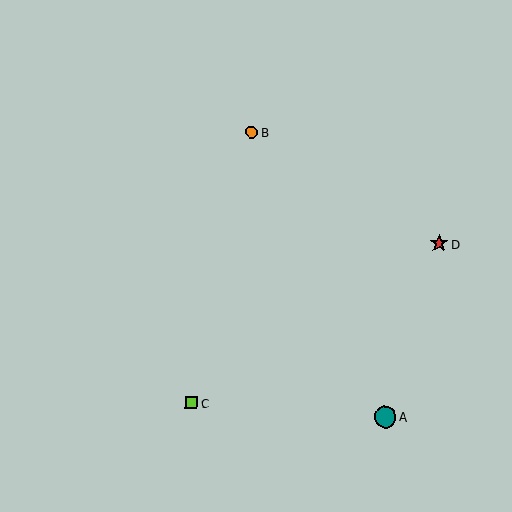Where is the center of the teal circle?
The center of the teal circle is at (385, 417).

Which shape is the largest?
The teal circle (labeled A) is the largest.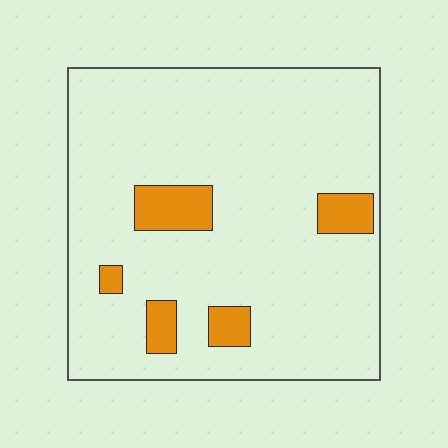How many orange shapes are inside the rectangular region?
5.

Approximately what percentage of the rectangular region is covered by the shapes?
Approximately 10%.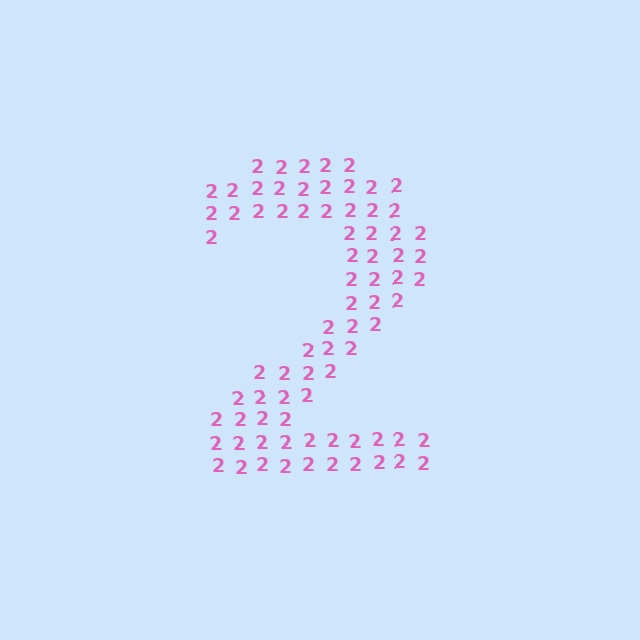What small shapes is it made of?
It is made of small digit 2's.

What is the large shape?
The large shape is the digit 2.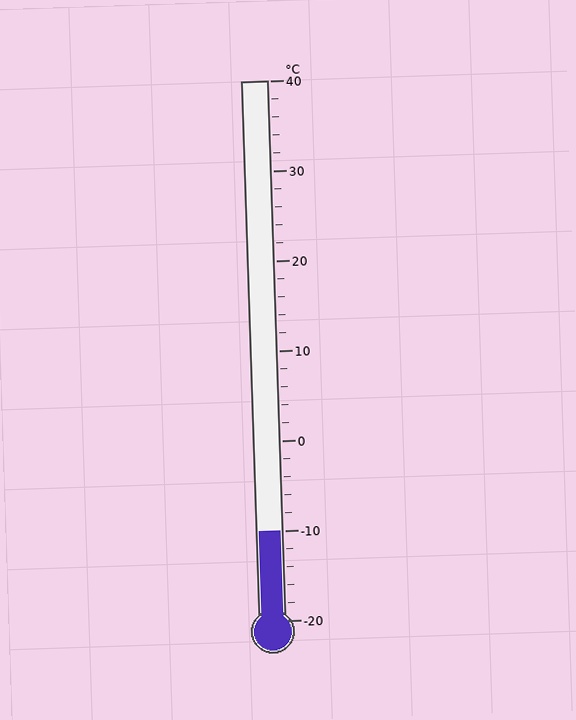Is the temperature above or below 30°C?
The temperature is below 30°C.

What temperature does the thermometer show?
The thermometer shows approximately -10°C.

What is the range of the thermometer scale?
The thermometer scale ranges from -20°C to 40°C.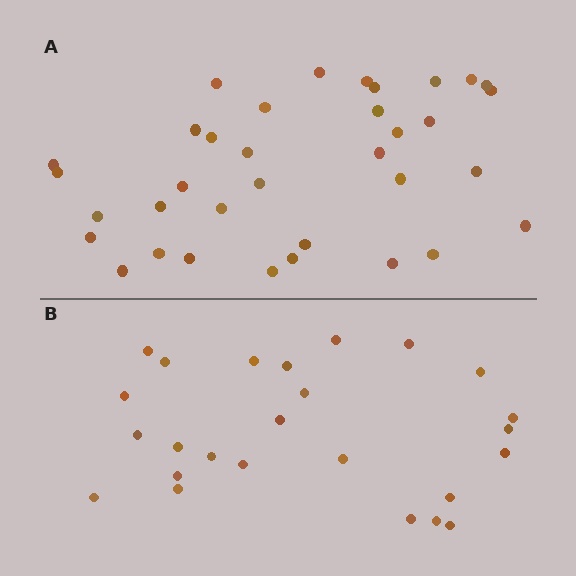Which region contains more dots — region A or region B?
Region A (the top region) has more dots.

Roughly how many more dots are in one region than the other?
Region A has roughly 10 or so more dots than region B.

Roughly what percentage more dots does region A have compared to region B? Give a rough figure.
About 40% more.